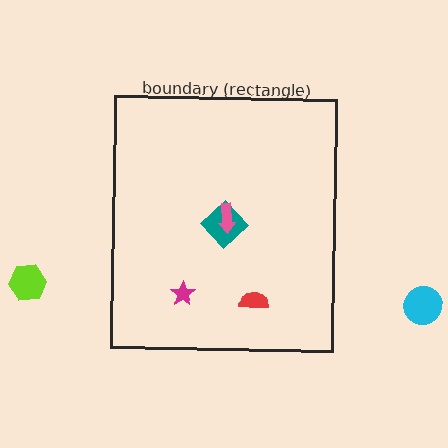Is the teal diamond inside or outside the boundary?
Inside.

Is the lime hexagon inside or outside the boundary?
Outside.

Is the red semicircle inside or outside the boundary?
Inside.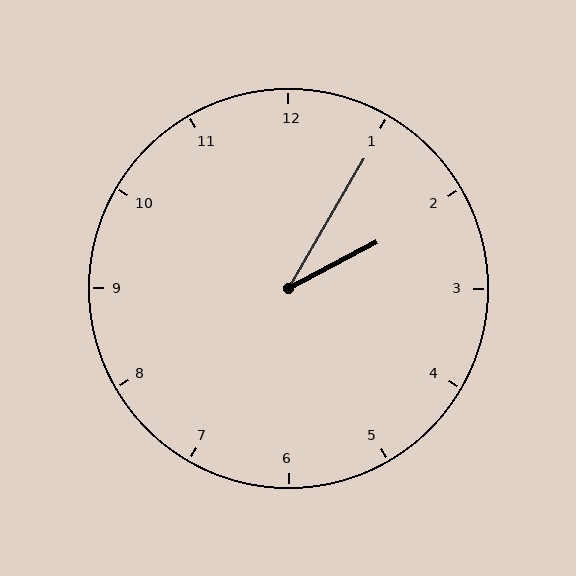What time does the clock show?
2:05.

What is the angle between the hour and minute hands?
Approximately 32 degrees.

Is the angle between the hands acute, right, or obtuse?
It is acute.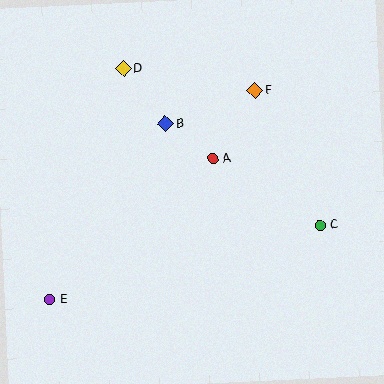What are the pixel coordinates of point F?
Point F is at (255, 91).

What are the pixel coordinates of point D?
Point D is at (123, 69).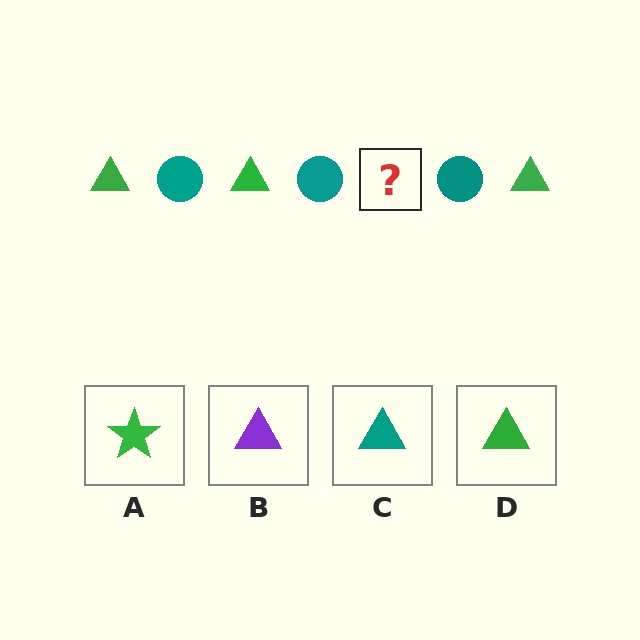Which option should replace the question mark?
Option D.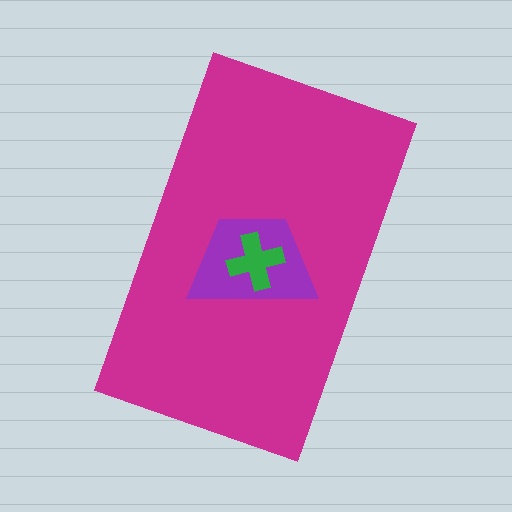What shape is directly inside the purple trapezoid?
The green cross.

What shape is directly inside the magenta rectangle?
The purple trapezoid.